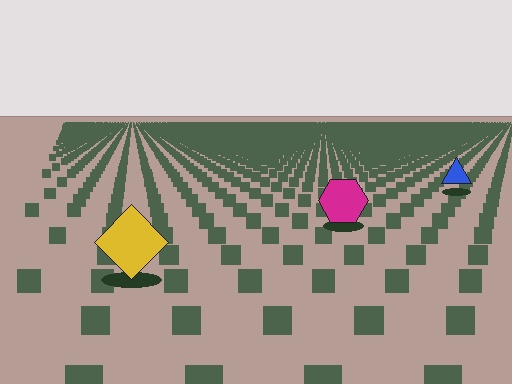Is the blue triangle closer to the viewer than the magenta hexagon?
No. The magenta hexagon is closer — you can tell from the texture gradient: the ground texture is coarser near it.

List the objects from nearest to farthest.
From nearest to farthest: the yellow diamond, the magenta hexagon, the blue triangle.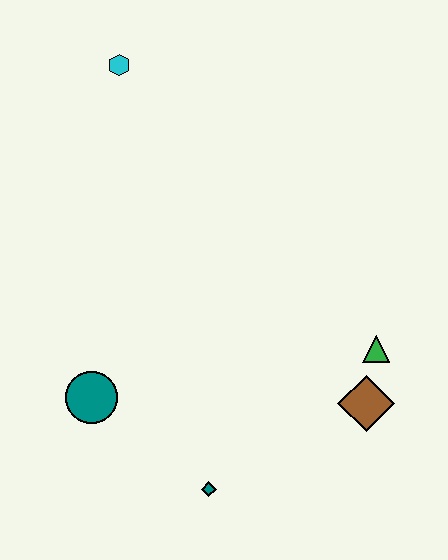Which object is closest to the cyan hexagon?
The teal circle is closest to the cyan hexagon.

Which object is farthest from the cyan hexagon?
The teal diamond is farthest from the cyan hexagon.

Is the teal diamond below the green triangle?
Yes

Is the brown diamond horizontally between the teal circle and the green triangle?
Yes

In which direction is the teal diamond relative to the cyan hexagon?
The teal diamond is below the cyan hexagon.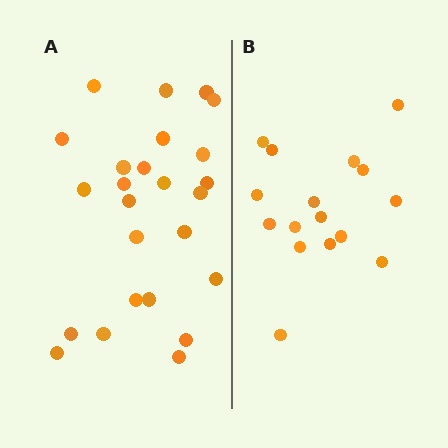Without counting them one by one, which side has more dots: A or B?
Region A (the left region) has more dots.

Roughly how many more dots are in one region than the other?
Region A has roughly 8 or so more dots than region B.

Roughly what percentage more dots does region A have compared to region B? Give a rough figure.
About 55% more.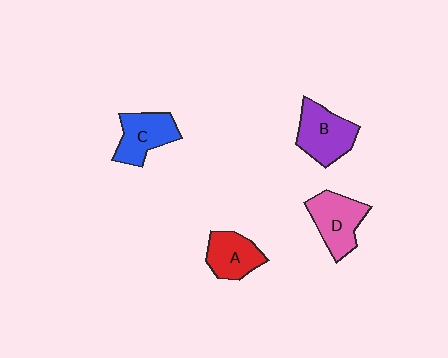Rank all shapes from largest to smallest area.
From largest to smallest: B (purple), D (pink), C (blue), A (red).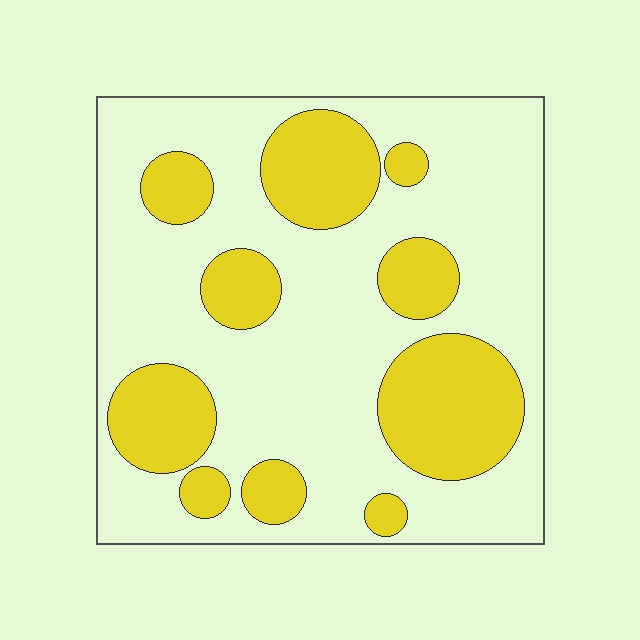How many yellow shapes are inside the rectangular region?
10.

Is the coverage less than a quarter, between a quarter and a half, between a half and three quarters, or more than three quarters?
Between a quarter and a half.